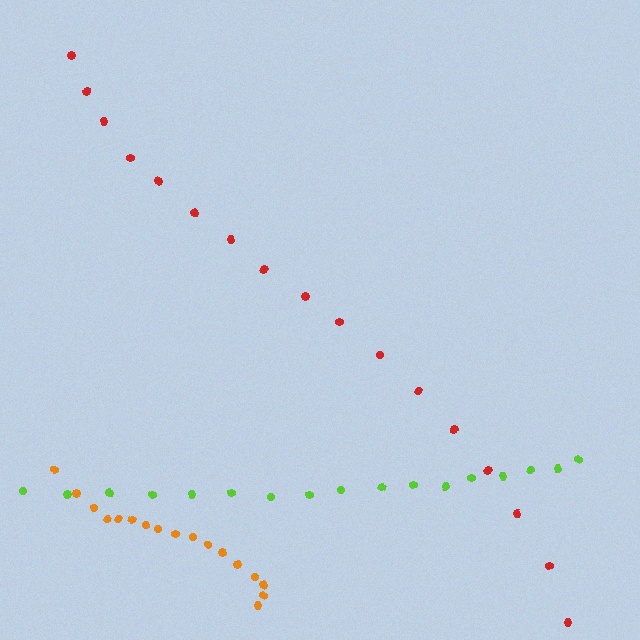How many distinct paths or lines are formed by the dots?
There are 3 distinct paths.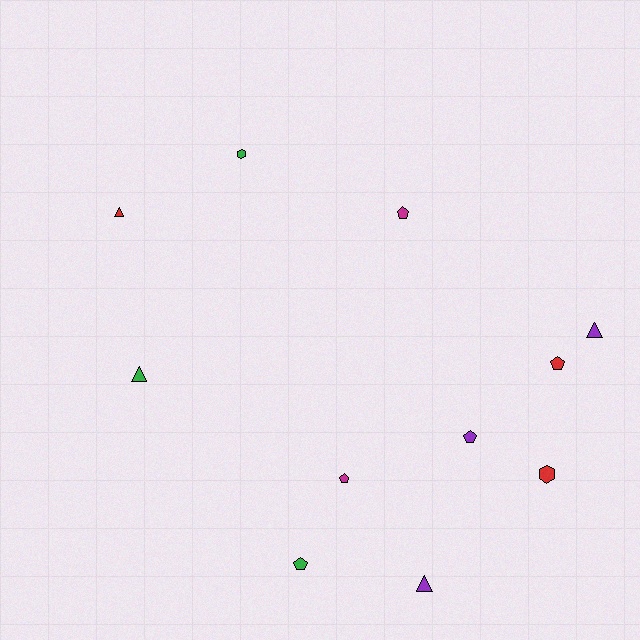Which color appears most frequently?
Green, with 3 objects.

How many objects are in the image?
There are 11 objects.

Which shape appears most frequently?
Pentagon, with 5 objects.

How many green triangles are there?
There is 1 green triangle.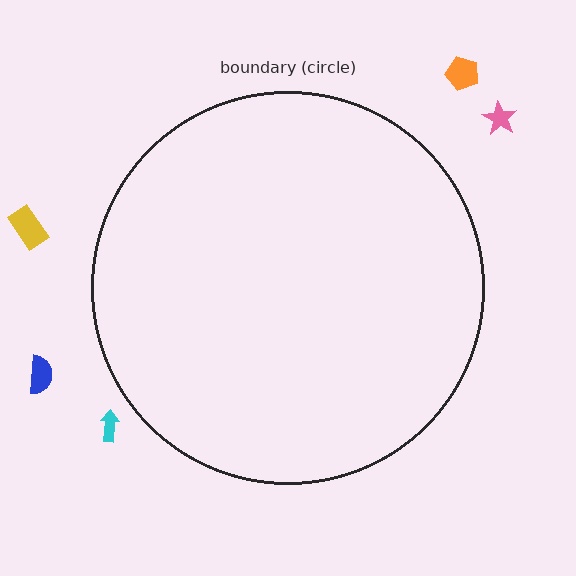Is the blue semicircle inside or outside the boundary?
Outside.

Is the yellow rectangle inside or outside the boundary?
Outside.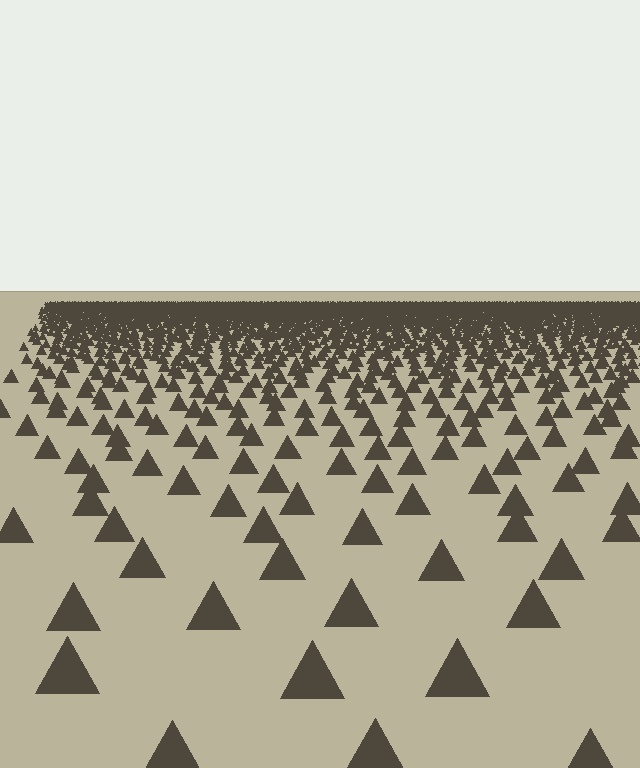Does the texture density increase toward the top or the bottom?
Density increases toward the top.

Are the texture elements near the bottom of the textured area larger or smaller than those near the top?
Larger. Near the bottom, elements are closer to the viewer and appear at a bigger on-screen size.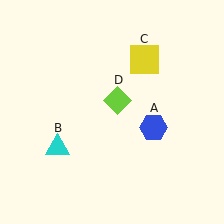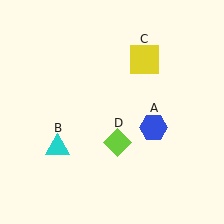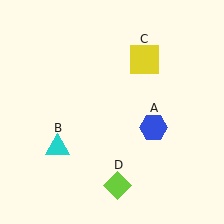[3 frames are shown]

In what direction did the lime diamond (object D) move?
The lime diamond (object D) moved down.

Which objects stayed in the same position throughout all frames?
Blue hexagon (object A) and cyan triangle (object B) and yellow square (object C) remained stationary.